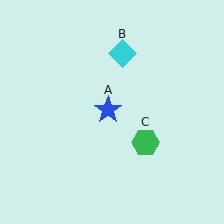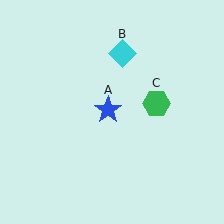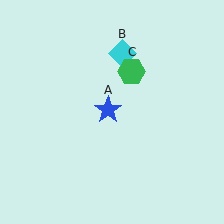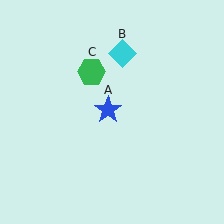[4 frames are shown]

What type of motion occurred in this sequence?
The green hexagon (object C) rotated counterclockwise around the center of the scene.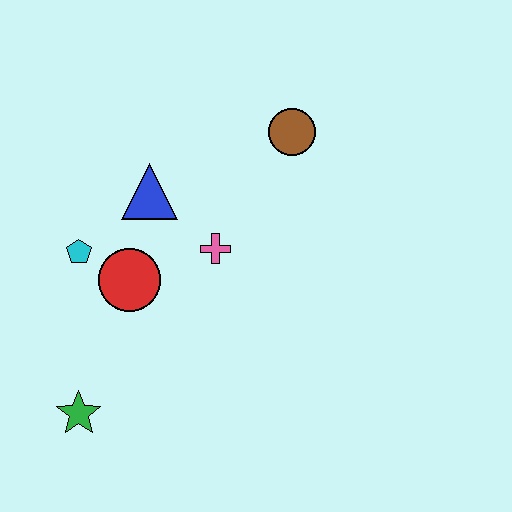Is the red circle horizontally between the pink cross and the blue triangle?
No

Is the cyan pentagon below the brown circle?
Yes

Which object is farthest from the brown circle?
The green star is farthest from the brown circle.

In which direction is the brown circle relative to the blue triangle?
The brown circle is to the right of the blue triangle.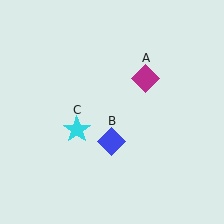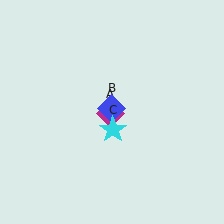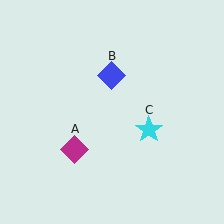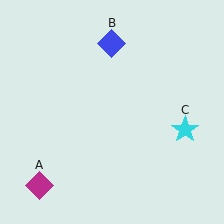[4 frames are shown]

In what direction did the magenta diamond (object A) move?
The magenta diamond (object A) moved down and to the left.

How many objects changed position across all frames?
3 objects changed position: magenta diamond (object A), blue diamond (object B), cyan star (object C).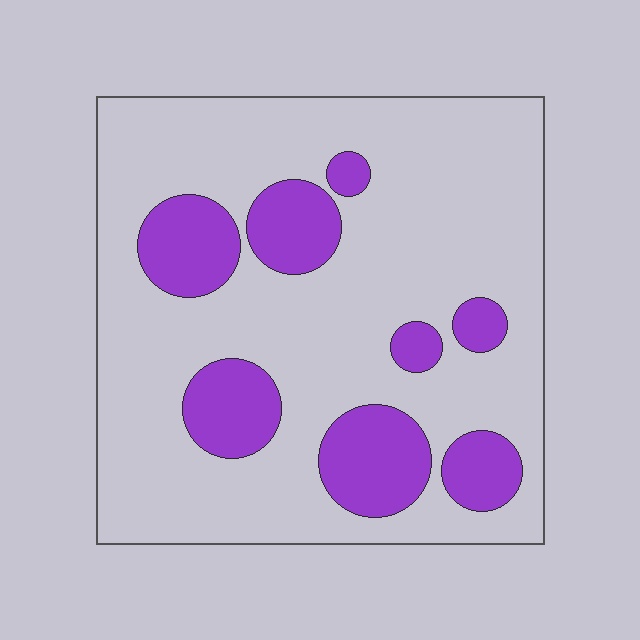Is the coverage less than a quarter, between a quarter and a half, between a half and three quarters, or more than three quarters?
Less than a quarter.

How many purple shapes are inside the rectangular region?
8.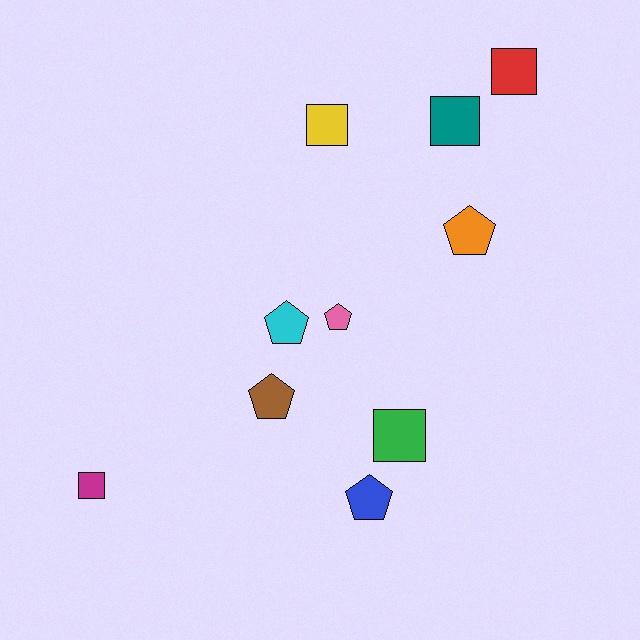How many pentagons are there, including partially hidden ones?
There are 5 pentagons.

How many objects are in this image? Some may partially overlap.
There are 10 objects.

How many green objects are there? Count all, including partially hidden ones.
There is 1 green object.